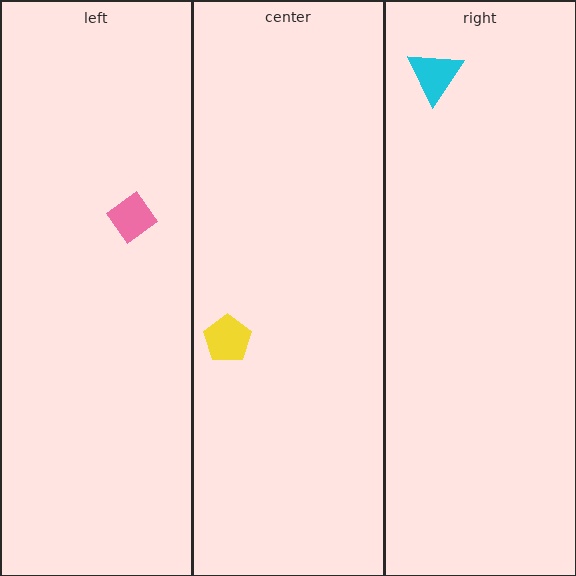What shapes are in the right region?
The cyan triangle.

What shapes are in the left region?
The pink diamond.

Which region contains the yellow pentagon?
The center region.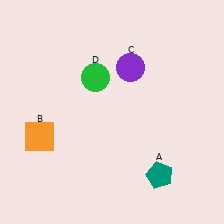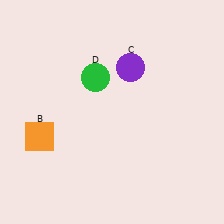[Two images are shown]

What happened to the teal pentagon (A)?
The teal pentagon (A) was removed in Image 2. It was in the bottom-right area of Image 1.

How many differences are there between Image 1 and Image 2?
There is 1 difference between the two images.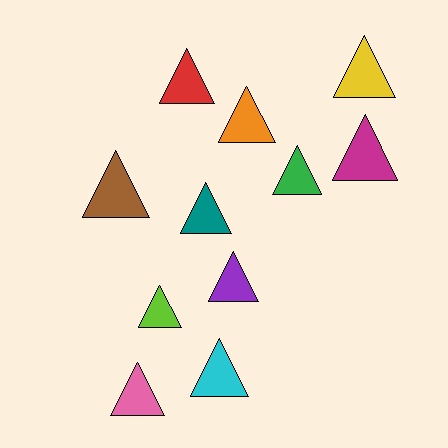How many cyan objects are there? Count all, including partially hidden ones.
There is 1 cyan object.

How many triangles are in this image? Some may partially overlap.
There are 11 triangles.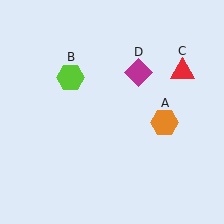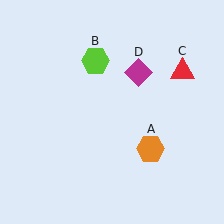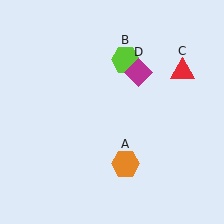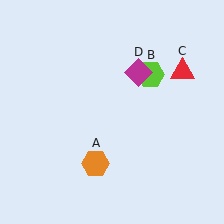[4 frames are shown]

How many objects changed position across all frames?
2 objects changed position: orange hexagon (object A), lime hexagon (object B).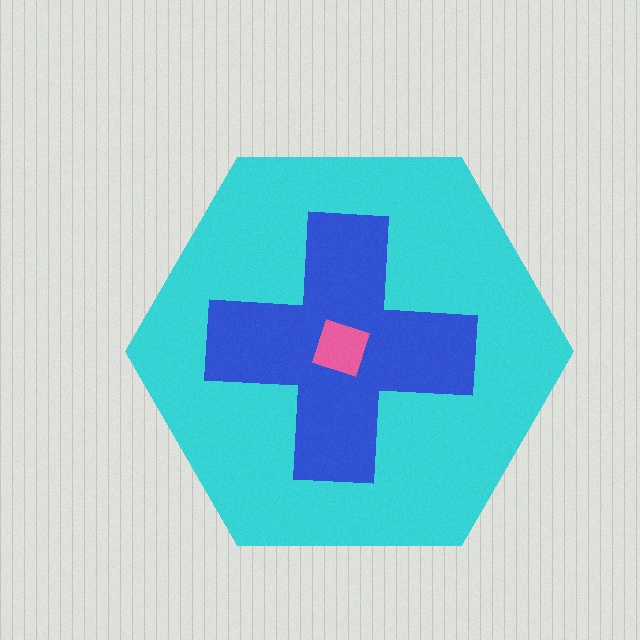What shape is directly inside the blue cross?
The pink square.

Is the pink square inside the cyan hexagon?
Yes.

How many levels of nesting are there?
3.